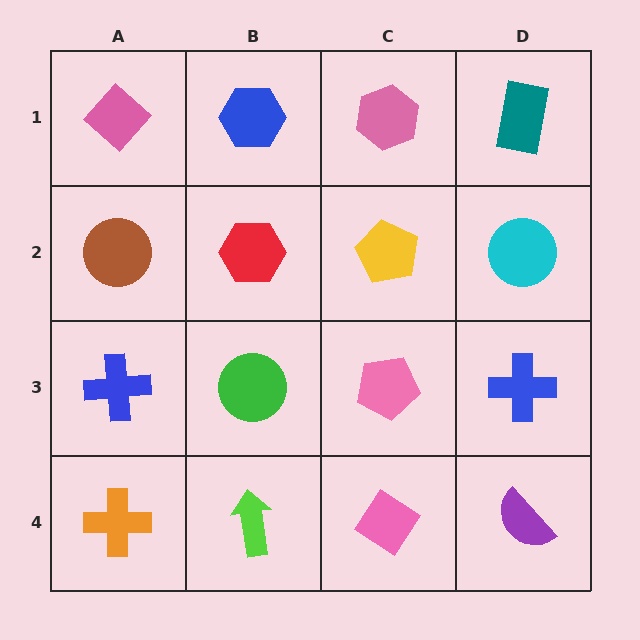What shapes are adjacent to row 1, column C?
A yellow pentagon (row 2, column C), a blue hexagon (row 1, column B), a teal rectangle (row 1, column D).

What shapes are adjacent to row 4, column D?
A blue cross (row 3, column D), a pink diamond (row 4, column C).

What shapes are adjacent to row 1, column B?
A red hexagon (row 2, column B), a pink diamond (row 1, column A), a pink hexagon (row 1, column C).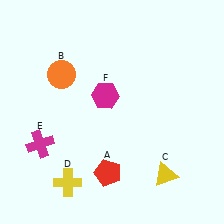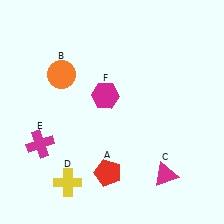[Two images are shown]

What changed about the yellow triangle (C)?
In Image 1, C is yellow. In Image 2, it changed to magenta.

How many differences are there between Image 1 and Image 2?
There is 1 difference between the two images.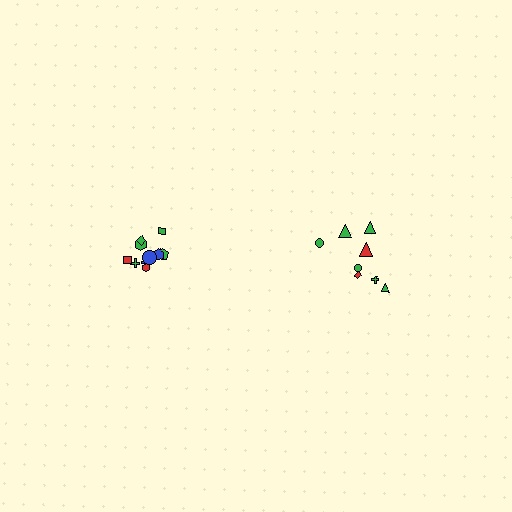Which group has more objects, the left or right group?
The left group.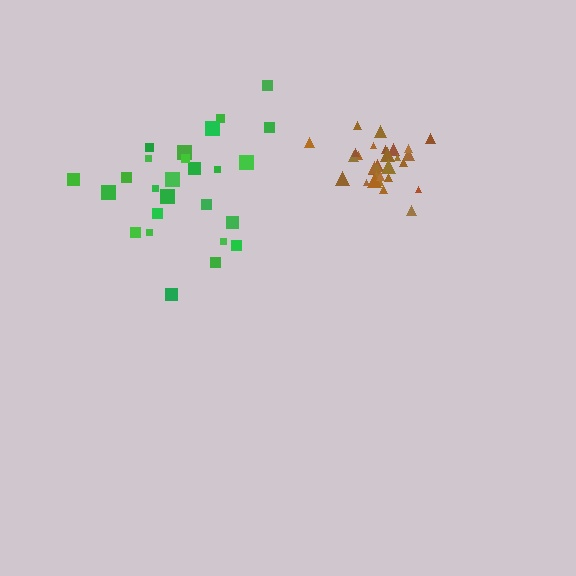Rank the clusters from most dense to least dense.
brown, green.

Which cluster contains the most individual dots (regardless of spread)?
Brown (31).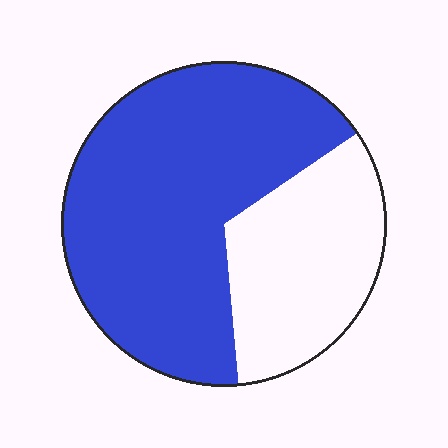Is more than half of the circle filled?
Yes.